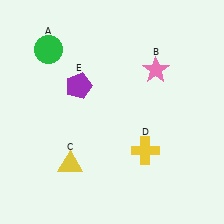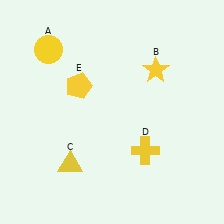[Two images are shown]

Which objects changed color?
A changed from green to yellow. B changed from pink to yellow. E changed from purple to yellow.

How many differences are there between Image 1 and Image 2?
There are 3 differences between the two images.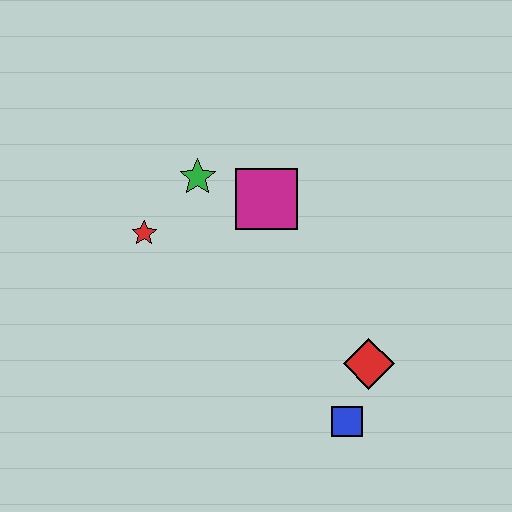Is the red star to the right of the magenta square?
No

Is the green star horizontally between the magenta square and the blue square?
No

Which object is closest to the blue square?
The red diamond is closest to the blue square.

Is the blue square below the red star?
Yes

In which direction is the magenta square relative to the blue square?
The magenta square is above the blue square.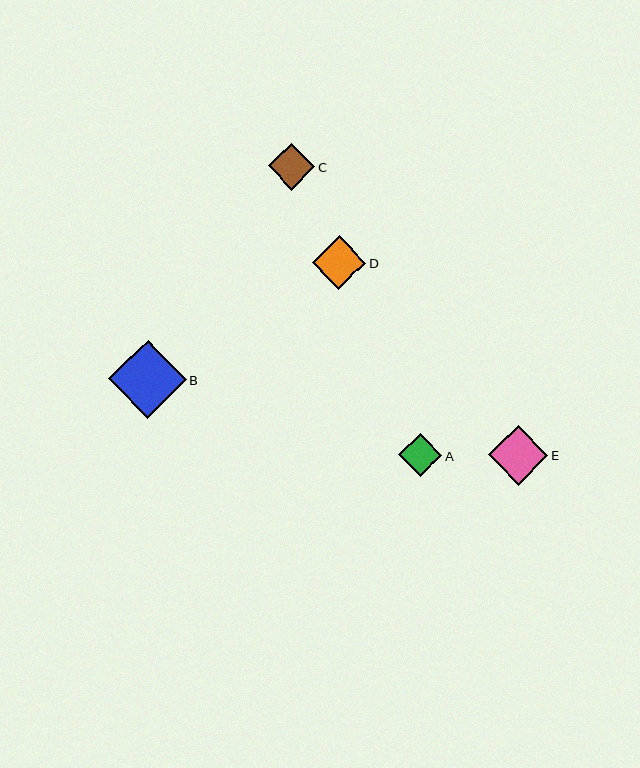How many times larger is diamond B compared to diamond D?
Diamond B is approximately 1.5 times the size of diamond D.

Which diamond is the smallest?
Diamond A is the smallest with a size of approximately 43 pixels.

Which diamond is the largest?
Diamond B is the largest with a size of approximately 78 pixels.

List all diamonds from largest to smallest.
From largest to smallest: B, E, D, C, A.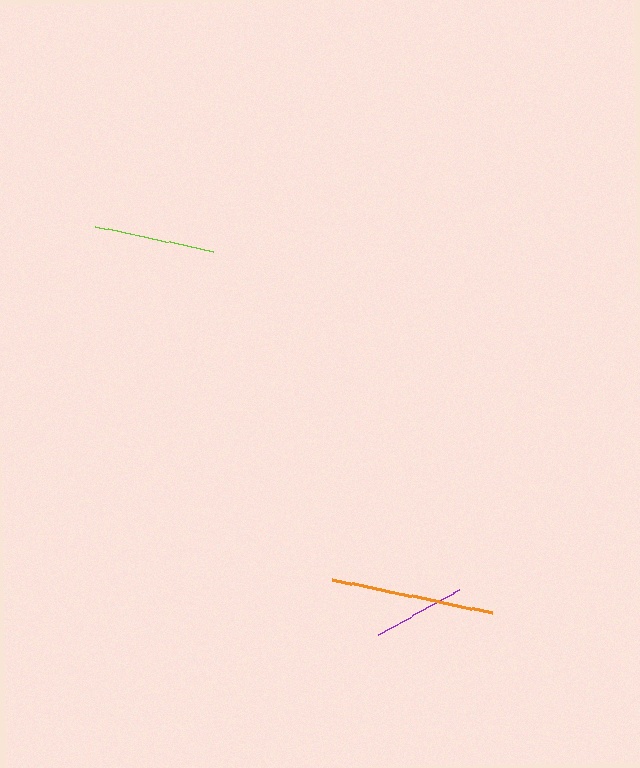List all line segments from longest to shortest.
From longest to shortest: orange, lime, purple.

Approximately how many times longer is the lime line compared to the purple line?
The lime line is approximately 1.3 times the length of the purple line.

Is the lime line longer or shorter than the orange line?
The orange line is longer than the lime line.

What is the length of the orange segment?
The orange segment is approximately 163 pixels long.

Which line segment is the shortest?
The purple line is the shortest at approximately 93 pixels.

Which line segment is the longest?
The orange line is the longest at approximately 163 pixels.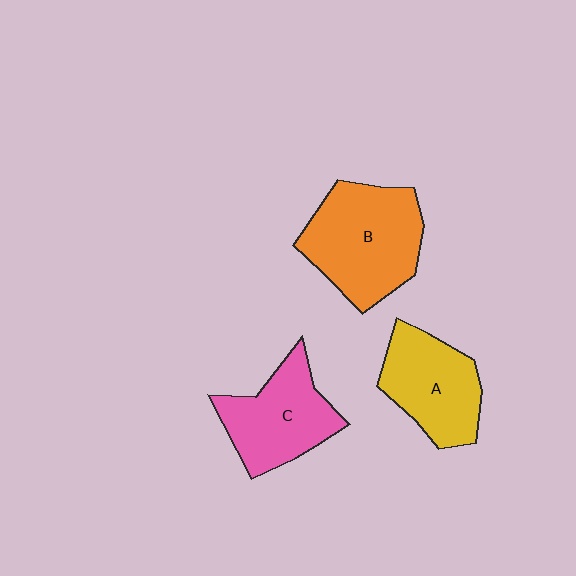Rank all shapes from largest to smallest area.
From largest to smallest: B (orange), C (pink), A (yellow).